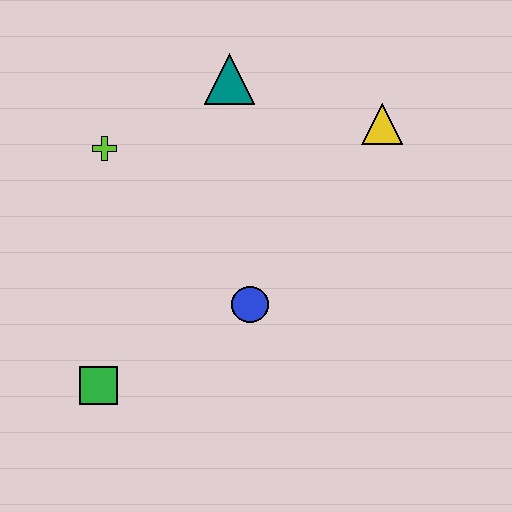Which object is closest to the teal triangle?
The lime cross is closest to the teal triangle.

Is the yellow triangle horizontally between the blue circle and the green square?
No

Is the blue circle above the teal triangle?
No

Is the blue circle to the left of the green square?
No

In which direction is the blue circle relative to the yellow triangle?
The blue circle is below the yellow triangle.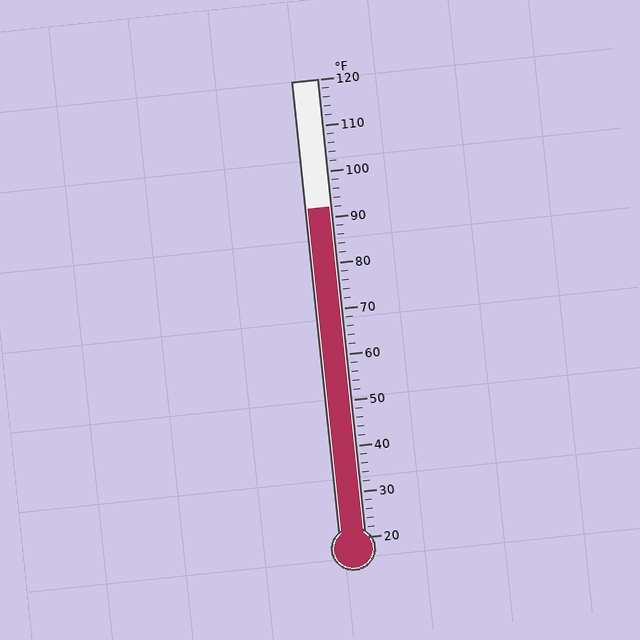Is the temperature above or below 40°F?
The temperature is above 40°F.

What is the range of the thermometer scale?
The thermometer scale ranges from 20°F to 120°F.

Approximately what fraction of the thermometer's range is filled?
The thermometer is filled to approximately 70% of its range.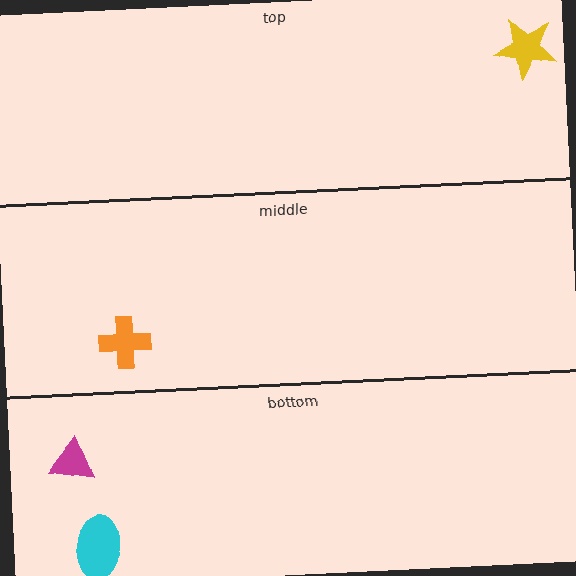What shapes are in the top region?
The yellow star.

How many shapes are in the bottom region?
2.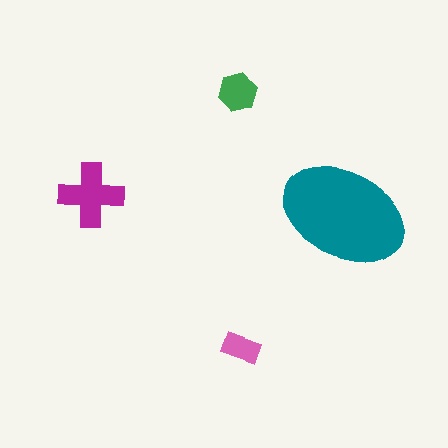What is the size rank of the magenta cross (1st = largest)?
2nd.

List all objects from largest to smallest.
The teal ellipse, the magenta cross, the green hexagon, the pink rectangle.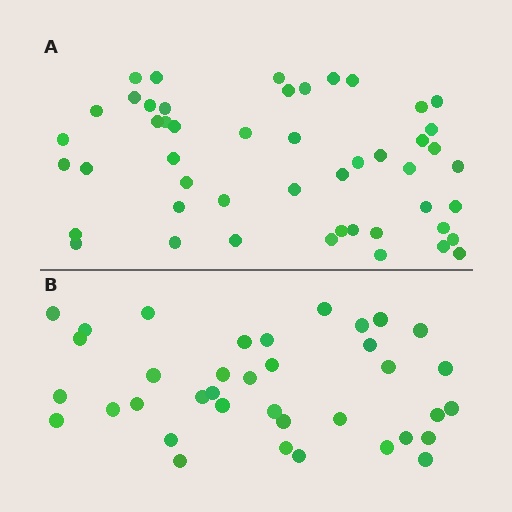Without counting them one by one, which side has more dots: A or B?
Region A (the top region) has more dots.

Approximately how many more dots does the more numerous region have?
Region A has roughly 12 or so more dots than region B.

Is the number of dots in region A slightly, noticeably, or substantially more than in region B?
Region A has noticeably more, but not dramatically so. The ratio is roughly 1.3 to 1.